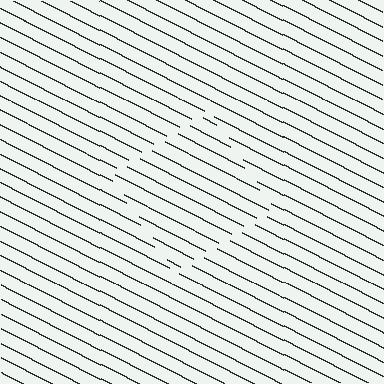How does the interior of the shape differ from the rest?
The interior of the shape contains the same grating, shifted by half a period — the contour is defined by the phase discontinuity where line-ends from the inner and outer gratings abut.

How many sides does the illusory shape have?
4 sides — the line-ends trace a square.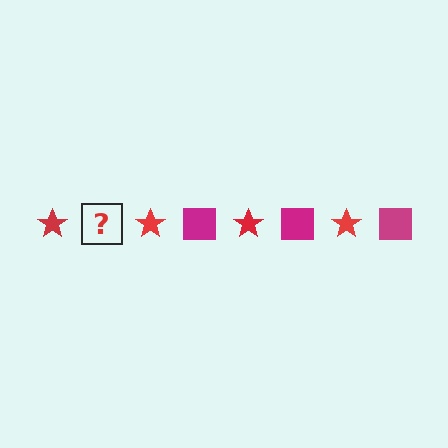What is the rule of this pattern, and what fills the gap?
The rule is that the pattern alternates between red star and magenta square. The gap should be filled with a magenta square.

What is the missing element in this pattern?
The missing element is a magenta square.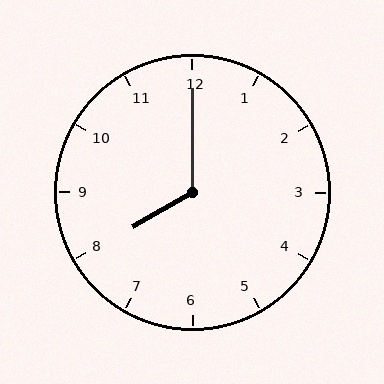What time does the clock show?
8:00.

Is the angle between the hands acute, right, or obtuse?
It is obtuse.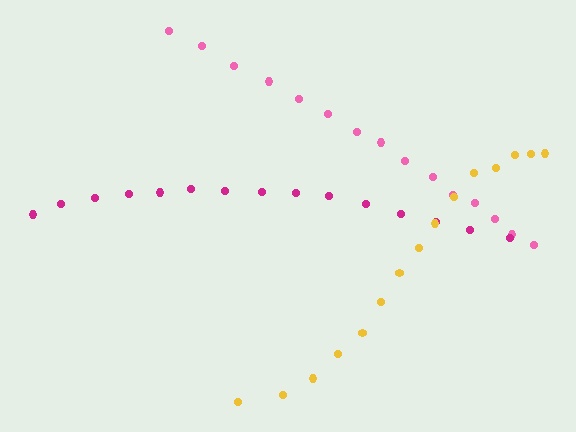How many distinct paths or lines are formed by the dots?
There are 3 distinct paths.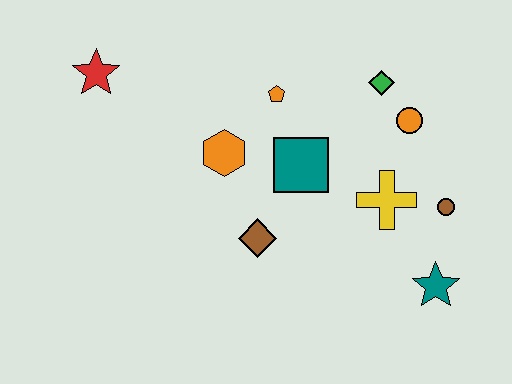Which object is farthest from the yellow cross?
The red star is farthest from the yellow cross.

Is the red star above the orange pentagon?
Yes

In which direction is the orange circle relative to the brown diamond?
The orange circle is to the right of the brown diamond.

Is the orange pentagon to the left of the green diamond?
Yes